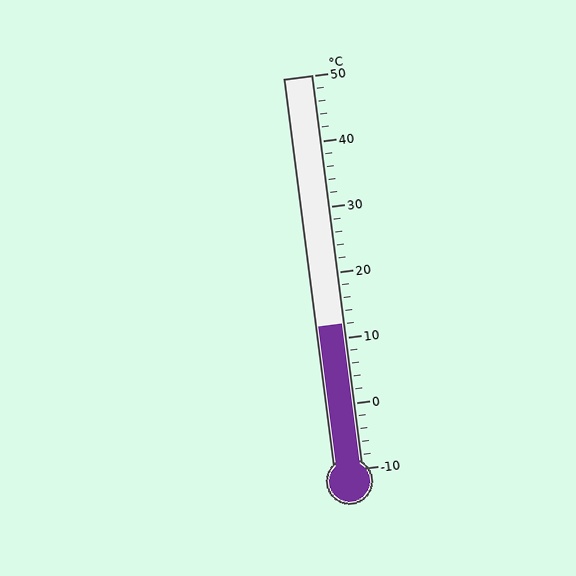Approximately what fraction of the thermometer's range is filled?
The thermometer is filled to approximately 35% of its range.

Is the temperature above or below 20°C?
The temperature is below 20°C.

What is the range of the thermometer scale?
The thermometer scale ranges from -10°C to 50°C.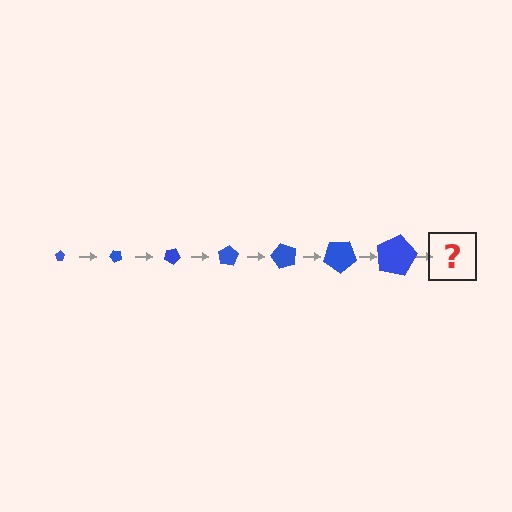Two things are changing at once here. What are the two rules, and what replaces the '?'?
The two rules are that the pentagon grows larger each step and it rotates 50 degrees each step. The '?' should be a pentagon, larger than the previous one and rotated 350 degrees from the start.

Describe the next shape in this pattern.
It should be a pentagon, larger than the previous one and rotated 350 degrees from the start.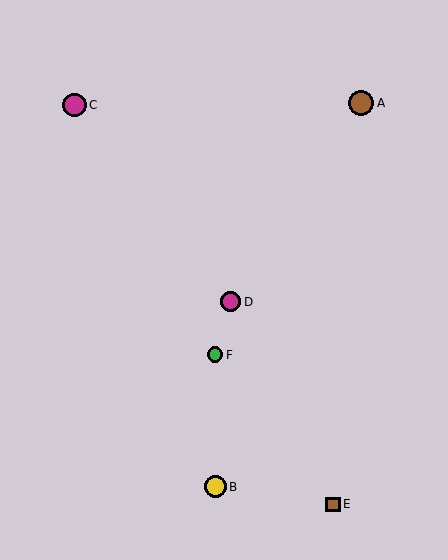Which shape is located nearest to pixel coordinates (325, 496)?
The brown square (labeled E) at (333, 504) is nearest to that location.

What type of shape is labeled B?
Shape B is a yellow circle.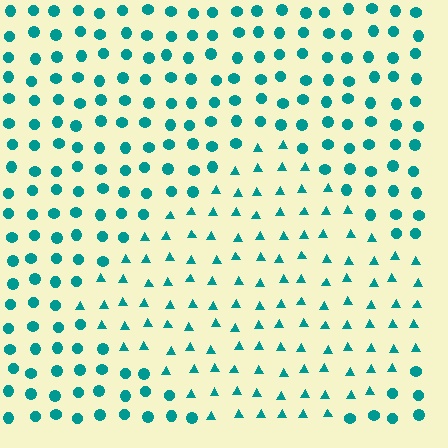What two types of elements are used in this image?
The image uses triangles inside the diamond region and circles outside it.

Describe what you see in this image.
The image is filled with small teal elements arranged in a uniform grid. A diamond-shaped region contains triangles, while the surrounding area contains circles. The boundary is defined purely by the change in element shape.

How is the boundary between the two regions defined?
The boundary is defined by a change in element shape: triangles inside vs. circles outside. All elements share the same color and spacing.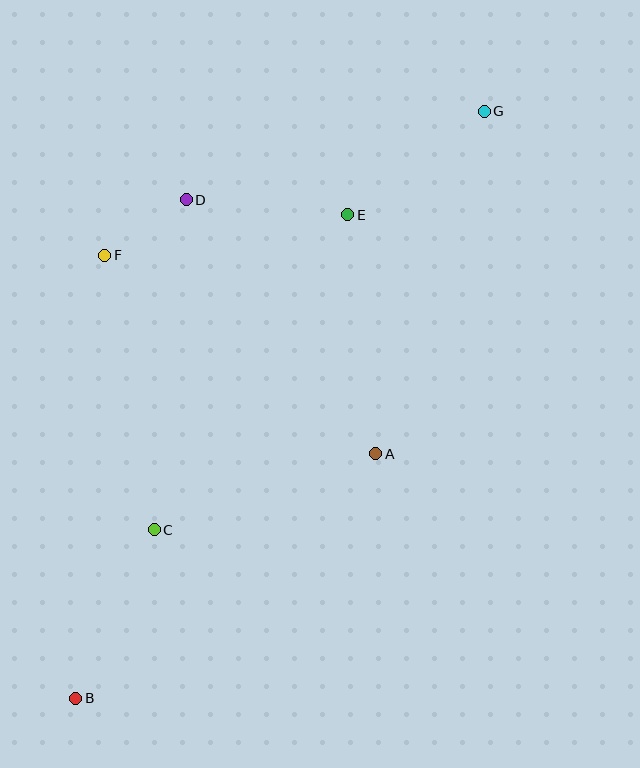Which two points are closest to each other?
Points D and F are closest to each other.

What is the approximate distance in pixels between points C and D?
The distance between C and D is approximately 331 pixels.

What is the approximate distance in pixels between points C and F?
The distance between C and F is approximately 279 pixels.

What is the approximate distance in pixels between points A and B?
The distance between A and B is approximately 387 pixels.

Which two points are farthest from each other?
Points B and G are farthest from each other.